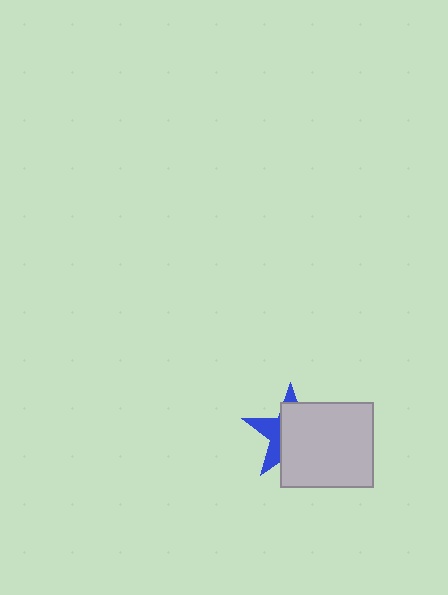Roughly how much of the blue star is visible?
A small part of it is visible (roughly 33%).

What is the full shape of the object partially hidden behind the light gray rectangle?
The partially hidden object is a blue star.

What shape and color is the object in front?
The object in front is a light gray rectangle.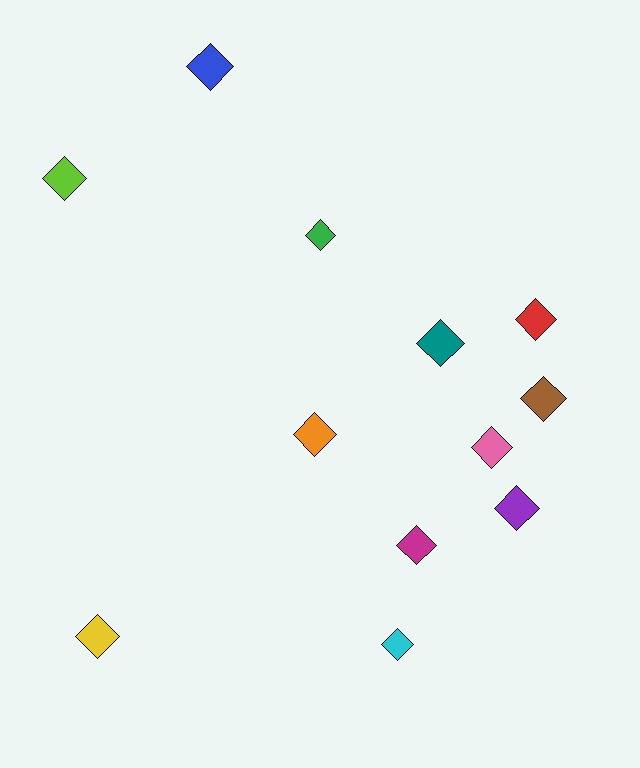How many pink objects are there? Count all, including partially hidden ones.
There is 1 pink object.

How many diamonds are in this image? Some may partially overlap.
There are 12 diamonds.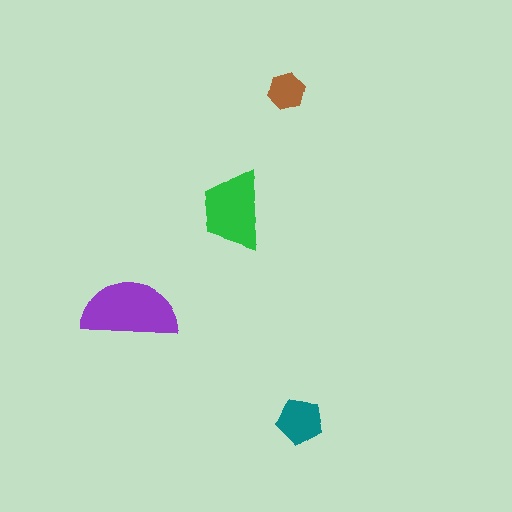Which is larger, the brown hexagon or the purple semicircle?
The purple semicircle.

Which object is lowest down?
The teal pentagon is bottommost.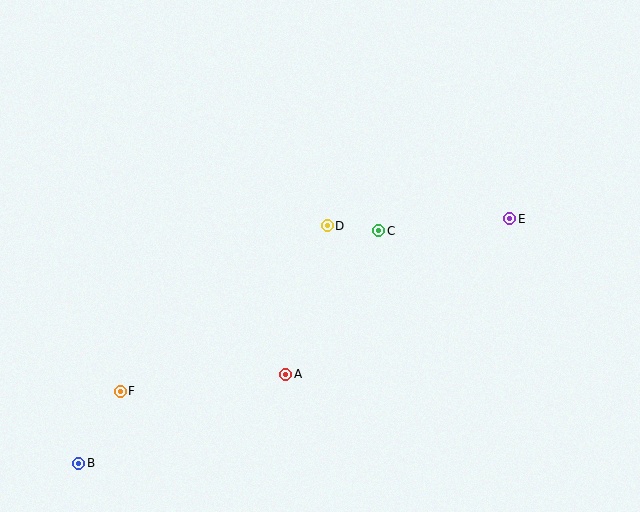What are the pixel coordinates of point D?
Point D is at (327, 226).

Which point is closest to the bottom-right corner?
Point E is closest to the bottom-right corner.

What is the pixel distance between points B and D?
The distance between B and D is 344 pixels.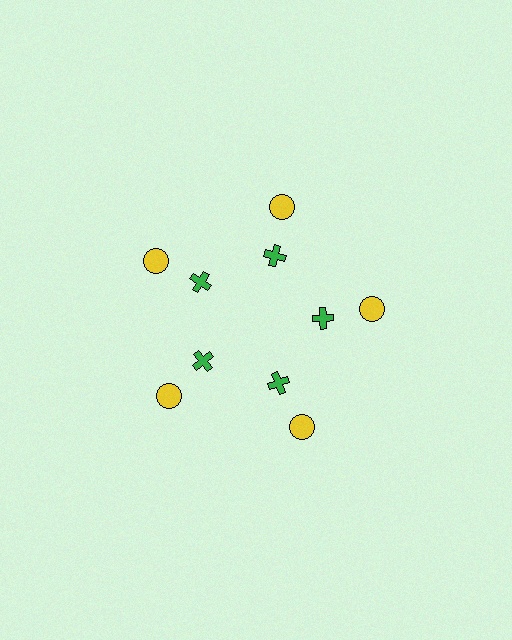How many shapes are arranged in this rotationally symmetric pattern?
There are 10 shapes, arranged in 5 groups of 2.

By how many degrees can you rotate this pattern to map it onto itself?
The pattern maps onto itself every 72 degrees of rotation.